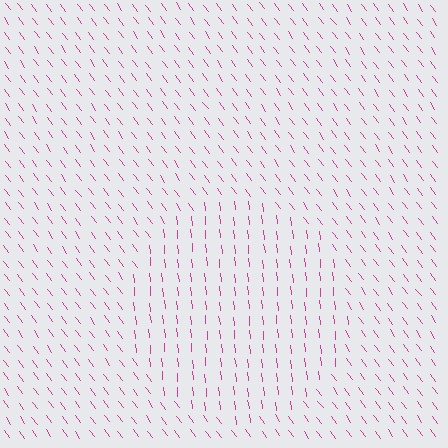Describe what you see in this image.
The image is filled with small magenta line segments. A circle region in the image has lines oriented differently from the surrounding lines, creating a visible texture boundary.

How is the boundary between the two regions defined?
The boundary is defined purely by a change in line orientation (approximately 30 degrees difference). All lines are the same color and thickness.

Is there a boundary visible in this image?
Yes, there is a texture boundary formed by a change in line orientation.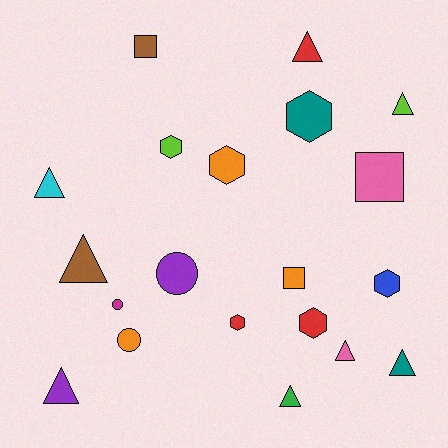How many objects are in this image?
There are 20 objects.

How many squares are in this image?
There are 3 squares.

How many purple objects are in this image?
There are 2 purple objects.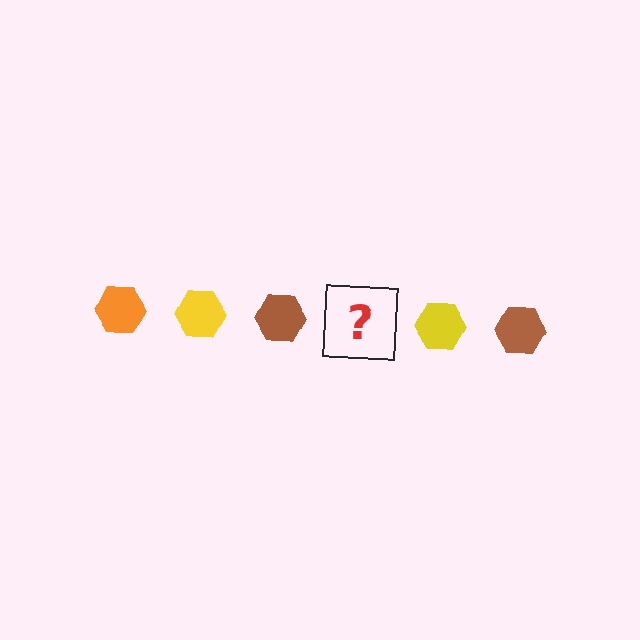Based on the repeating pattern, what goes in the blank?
The blank should be an orange hexagon.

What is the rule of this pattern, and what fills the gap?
The rule is that the pattern cycles through orange, yellow, brown hexagons. The gap should be filled with an orange hexagon.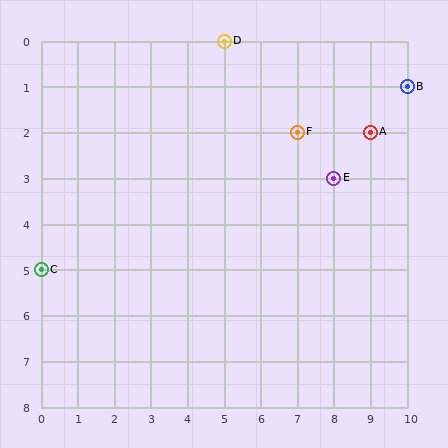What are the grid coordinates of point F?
Point F is at grid coordinates (7, 2).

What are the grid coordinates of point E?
Point E is at grid coordinates (8, 3).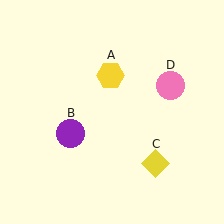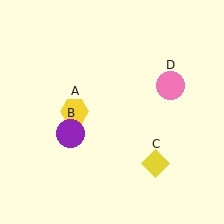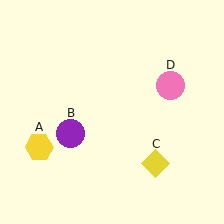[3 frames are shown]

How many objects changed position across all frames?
1 object changed position: yellow hexagon (object A).